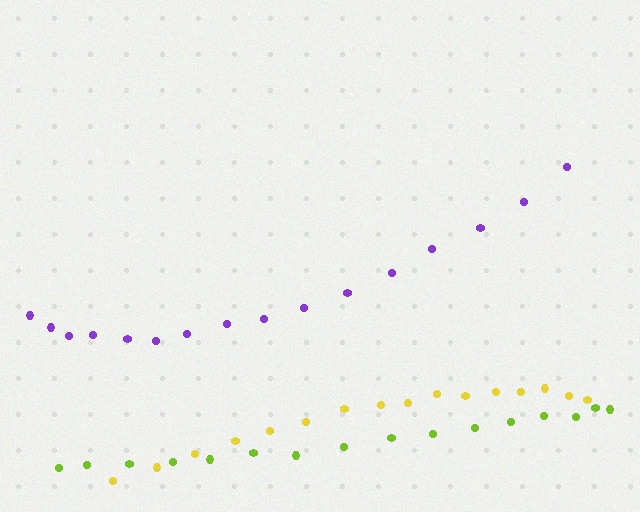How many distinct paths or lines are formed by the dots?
There are 3 distinct paths.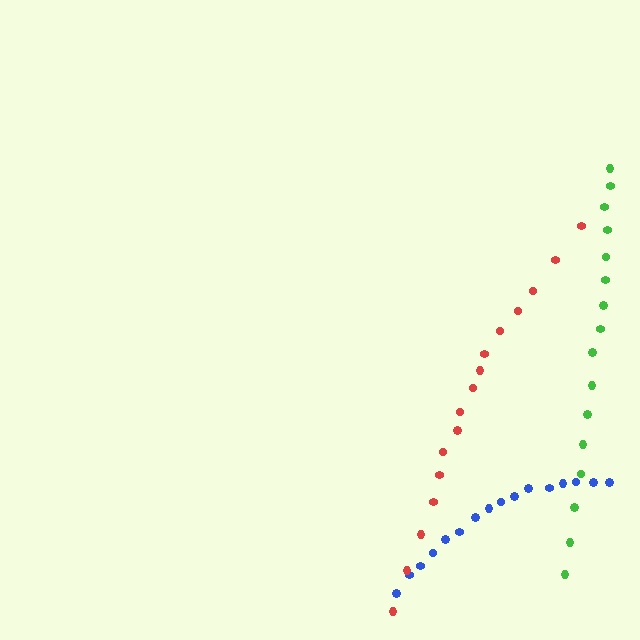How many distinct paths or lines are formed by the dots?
There are 3 distinct paths.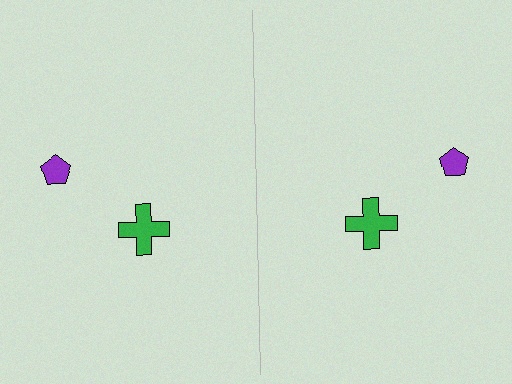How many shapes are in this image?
There are 4 shapes in this image.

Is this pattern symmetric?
Yes, this pattern has bilateral (reflection) symmetry.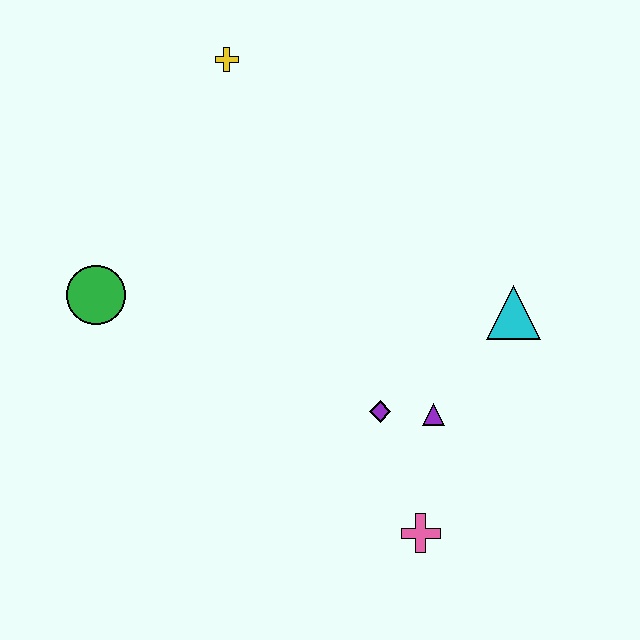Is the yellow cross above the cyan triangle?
Yes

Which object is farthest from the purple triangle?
The yellow cross is farthest from the purple triangle.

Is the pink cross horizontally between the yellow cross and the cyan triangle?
Yes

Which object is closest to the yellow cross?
The green circle is closest to the yellow cross.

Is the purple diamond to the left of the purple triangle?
Yes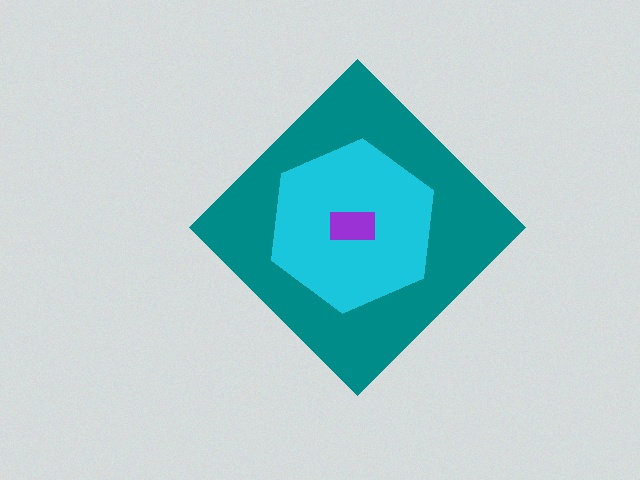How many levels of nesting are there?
3.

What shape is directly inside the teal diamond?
The cyan hexagon.